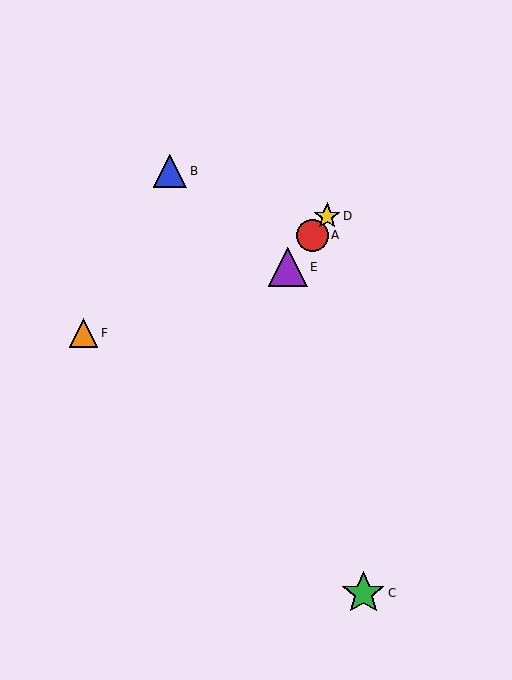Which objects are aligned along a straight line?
Objects A, D, E are aligned along a straight line.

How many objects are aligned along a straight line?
3 objects (A, D, E) are aligned along a straight line.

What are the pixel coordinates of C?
Object C is at (363, 593).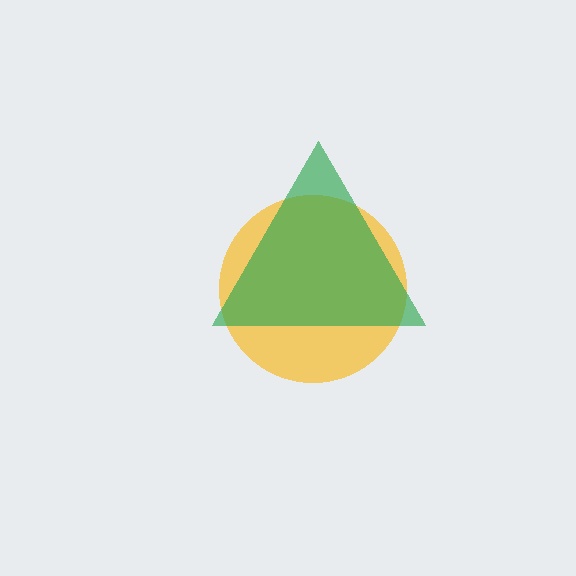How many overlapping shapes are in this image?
There are 2 overlapping shapes in the image.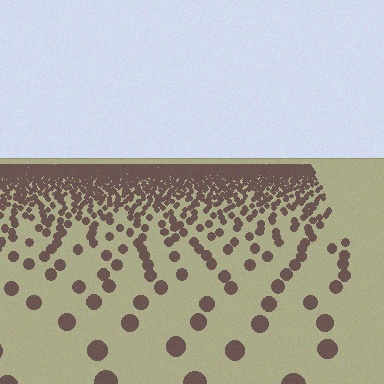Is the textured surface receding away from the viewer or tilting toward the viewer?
The surface is receding away from the viewer. Texture elements get smaller and denser toward the top.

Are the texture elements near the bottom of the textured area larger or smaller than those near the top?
Larger. Near the bottom, elements are closer to the viewer and appear at a bigger on-screen size.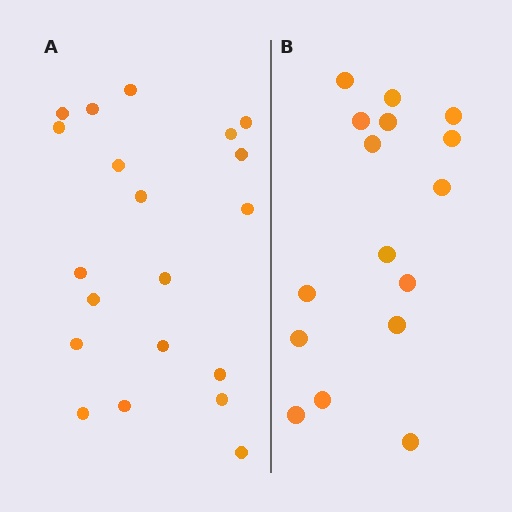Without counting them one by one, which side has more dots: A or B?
Region A (the left region) has more dots.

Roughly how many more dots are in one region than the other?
Region A has about 4 more dots than region B.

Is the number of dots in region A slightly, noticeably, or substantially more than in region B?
Region A has noticeably more, but not dramatically so. The ratio is roughly 1.2 to 1.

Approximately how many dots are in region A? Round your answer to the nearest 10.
About 20 dots.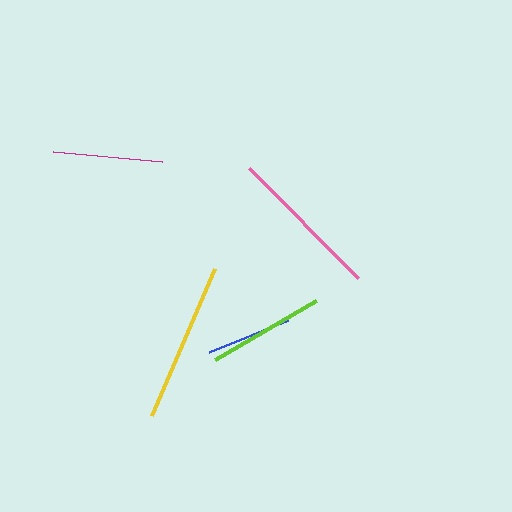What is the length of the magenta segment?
The magenta segment is approximately 110 pixels long.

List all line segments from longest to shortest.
From longest to shortest: yellow, pink, lime, magenta, blue.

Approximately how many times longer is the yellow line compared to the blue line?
The yellow line is approximately 1.9 times the length of the blue line.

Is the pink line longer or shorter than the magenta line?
The pink line is longer than the magenta line.